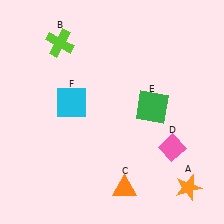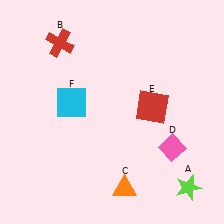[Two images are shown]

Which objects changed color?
A changed from orange to lime. B changed from lime to red. E changed from green to red.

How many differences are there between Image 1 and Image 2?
There are 3 differences between the two images.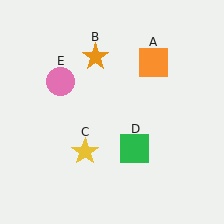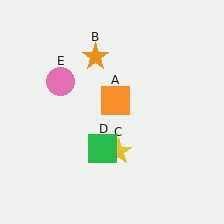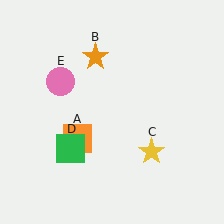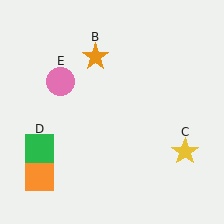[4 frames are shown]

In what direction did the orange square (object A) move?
The orange square (object A) moved down and to the left.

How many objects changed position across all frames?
3 objects changed position: orange square (object A), yellow star (object C), green square (object D).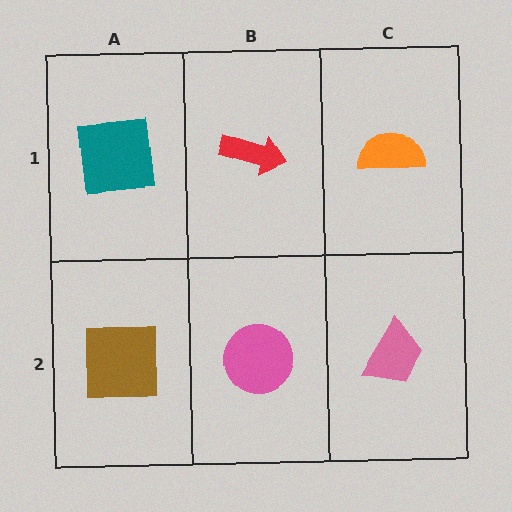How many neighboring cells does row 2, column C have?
2.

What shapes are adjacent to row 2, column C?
An orange semicircle (row 1, column C), a pink circle (row 2, column B).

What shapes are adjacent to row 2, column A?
A teal square (row 1, column A), a pink circle (row 2, column B).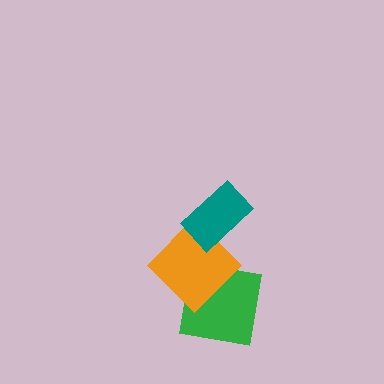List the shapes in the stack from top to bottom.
From top to bottom: the teal rectangle, the orange diamond, the green square.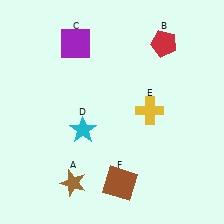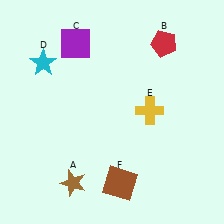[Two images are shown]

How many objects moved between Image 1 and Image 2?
1 object moved between the two images.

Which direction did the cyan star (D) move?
The cyan star (D) moved up.